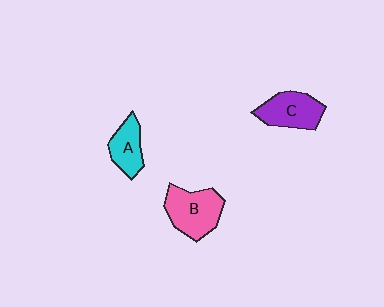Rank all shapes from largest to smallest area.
From largest to smallest: B (pink), C (purple), A (cyan).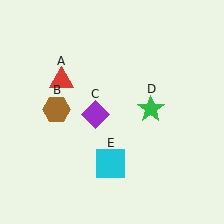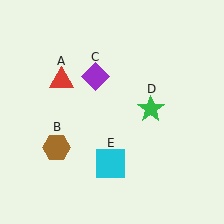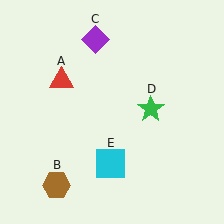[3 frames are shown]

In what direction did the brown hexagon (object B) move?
The brown hexagon (object B) moved down.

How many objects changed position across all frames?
2 objects changed position: brown hexagon (object B), purple diamond (object C).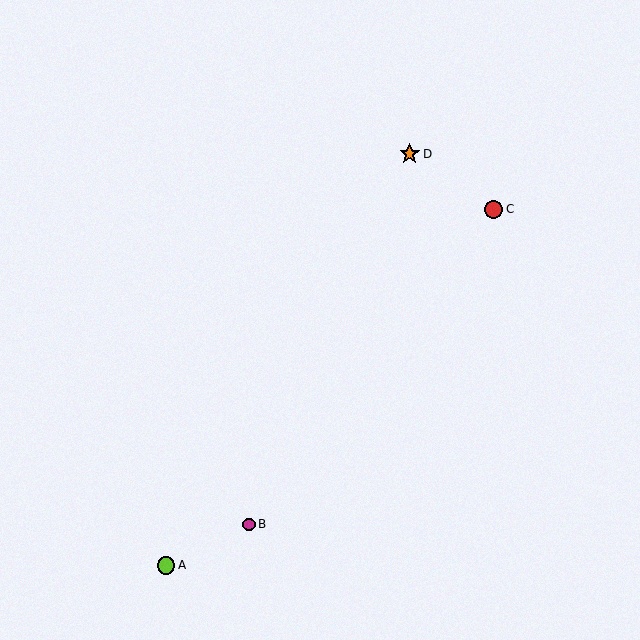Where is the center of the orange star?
The center of the orange star is at (410, 154).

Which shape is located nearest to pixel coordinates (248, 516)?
The magenta circle (labeled B) at (249, 524) is nearest to that location.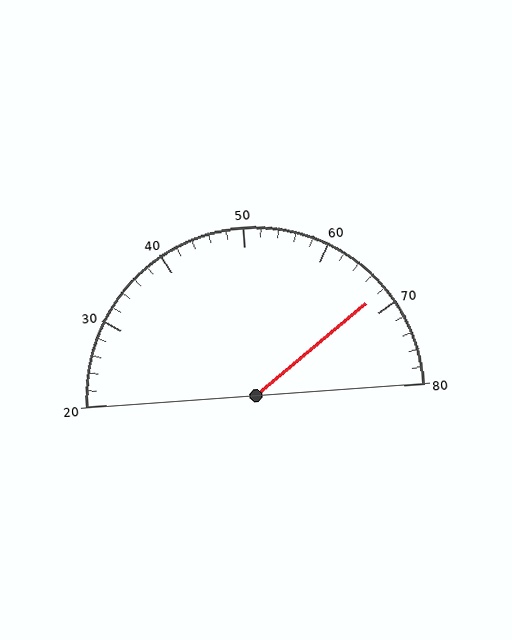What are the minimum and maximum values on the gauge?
The gauge ranges from 20 to 80.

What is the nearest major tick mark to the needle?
The nearest major tick mark is 70.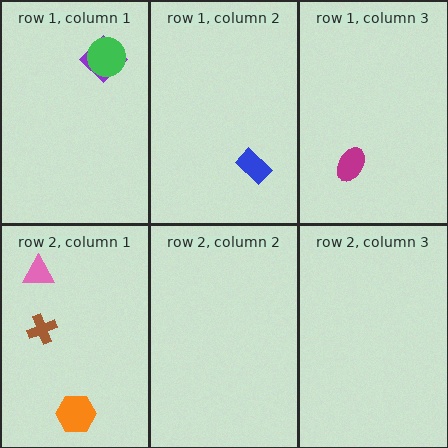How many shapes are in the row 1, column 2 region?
1.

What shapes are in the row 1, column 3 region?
The magenta ellipse.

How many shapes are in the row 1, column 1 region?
2.